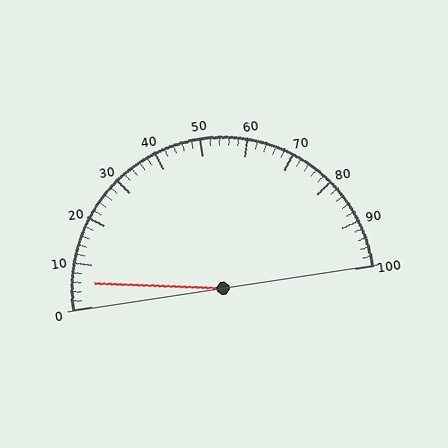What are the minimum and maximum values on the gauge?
The gauge ranges from 0 to 100.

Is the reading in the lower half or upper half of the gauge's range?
The reading is in the lower half of the range (0 to 100).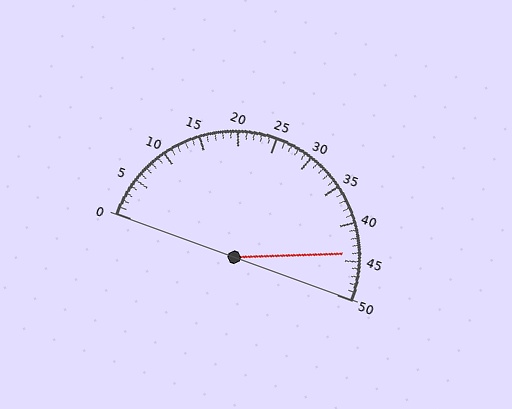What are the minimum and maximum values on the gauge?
The gauge ranges from 0 to 50.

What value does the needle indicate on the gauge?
The needle indicates approximately 44.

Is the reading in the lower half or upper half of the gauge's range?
The reading is in the upper half of the range (0 to 50).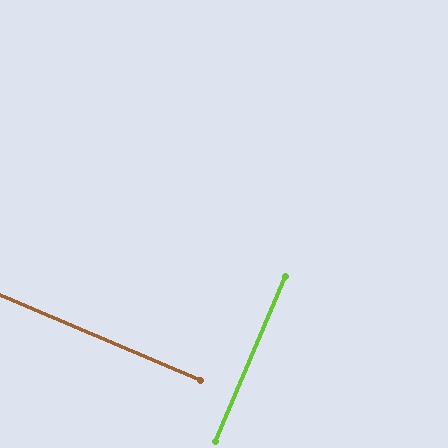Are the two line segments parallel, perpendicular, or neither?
Perpendicular — they meet at approximately 90°.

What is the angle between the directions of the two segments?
Approximately 90 degrees.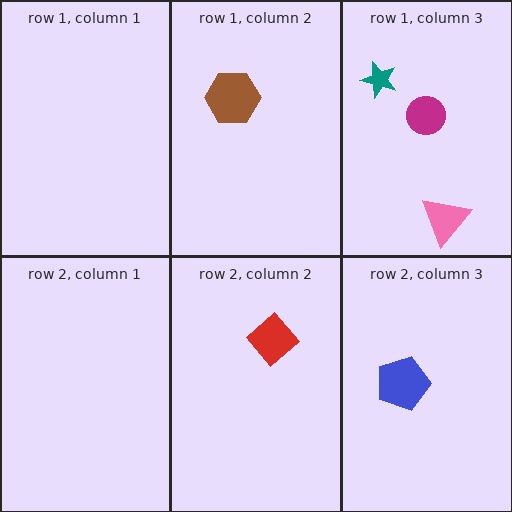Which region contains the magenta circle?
The row 1, column 3 region.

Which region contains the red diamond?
The row 2, column 2 region.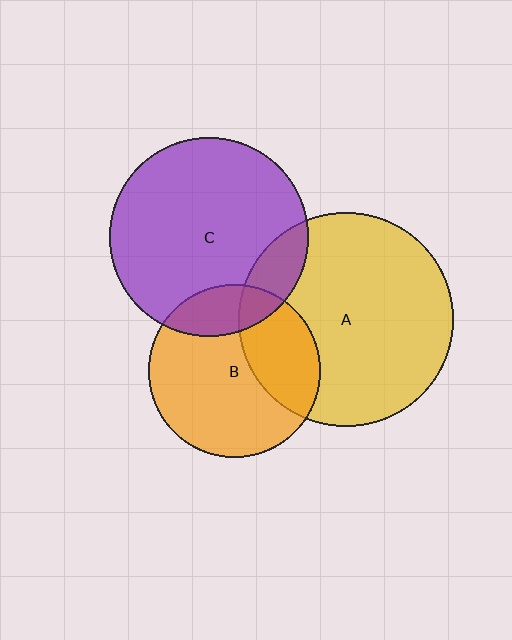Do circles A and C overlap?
Yes.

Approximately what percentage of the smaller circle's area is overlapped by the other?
Approximately 15%.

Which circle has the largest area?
Circle A (yellow).